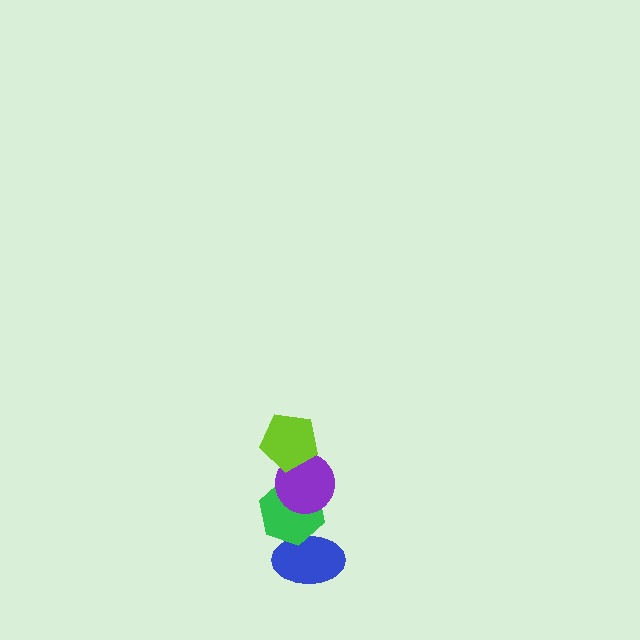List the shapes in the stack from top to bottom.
From top to bottom: the lime pentagon, the purple circle, the green hexagon, the blue ellipse.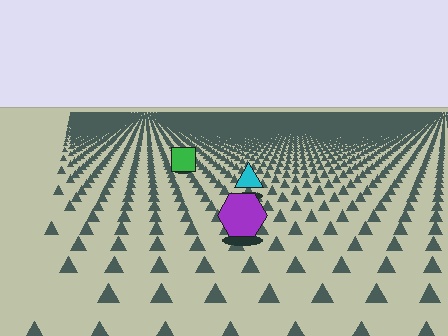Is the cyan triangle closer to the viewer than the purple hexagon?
No. The purple hexagon is closer — you can tell from the texture gradient: the ground texture is coarser near it.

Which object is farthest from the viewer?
The green square is farthest from the viewer. It appears smaller and the ground texture around it is denser.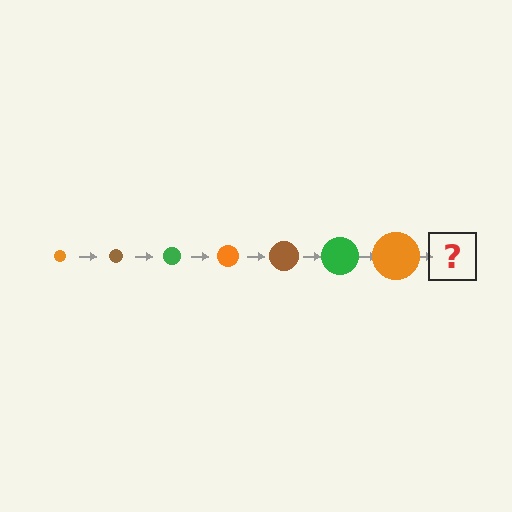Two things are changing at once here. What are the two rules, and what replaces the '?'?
The two rules are that the circle grows larger each step and the color cycles through orange, brown, and green. The '?' should be a brown circle, larger than the previous one.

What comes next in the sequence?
The next element should be a brown circle, larger than the previous one.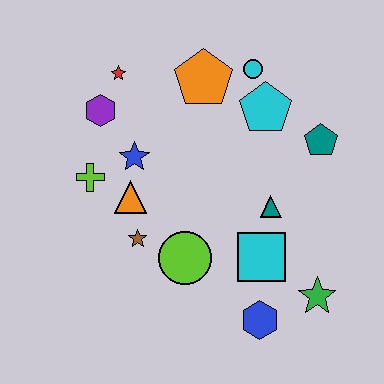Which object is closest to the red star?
The purple hexagon is closest to the red star.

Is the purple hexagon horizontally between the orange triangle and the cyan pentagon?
No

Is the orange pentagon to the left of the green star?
Yes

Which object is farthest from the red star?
The green star is farthest from the red star.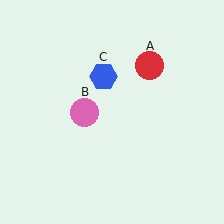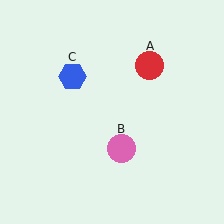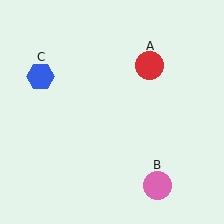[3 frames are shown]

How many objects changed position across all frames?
2 objects changed position: pink circle (object B), blue hexagon (object C).